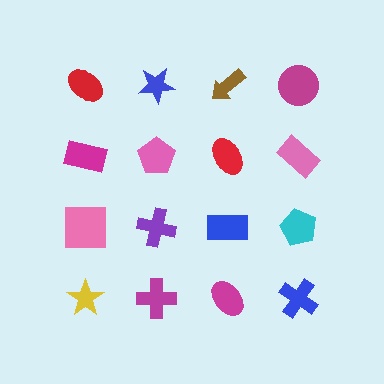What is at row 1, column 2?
A blue star.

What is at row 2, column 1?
A magenta rectangle.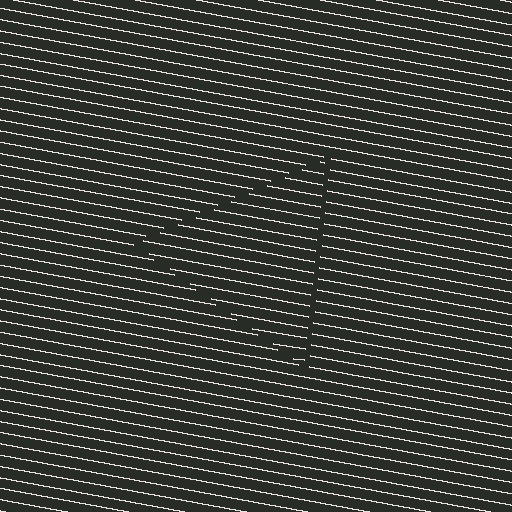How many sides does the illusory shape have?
3 sides — the line-ends trace a triangle.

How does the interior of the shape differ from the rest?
The interior of the shape contains the same grating, shifted by half a period — the contour is defined by the phase discontinuity where line-ends from the inner and outer gratings abut.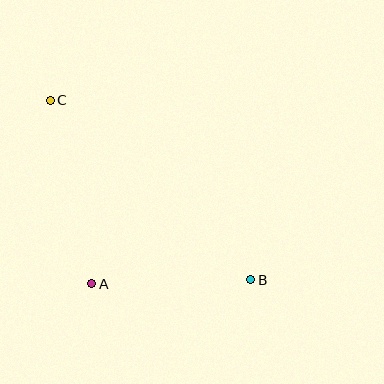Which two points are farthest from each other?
Points B and C are farthest from each other.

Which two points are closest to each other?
Points A and B are closest to each other.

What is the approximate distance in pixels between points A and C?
The distance between A and C is approximately 188 pixels.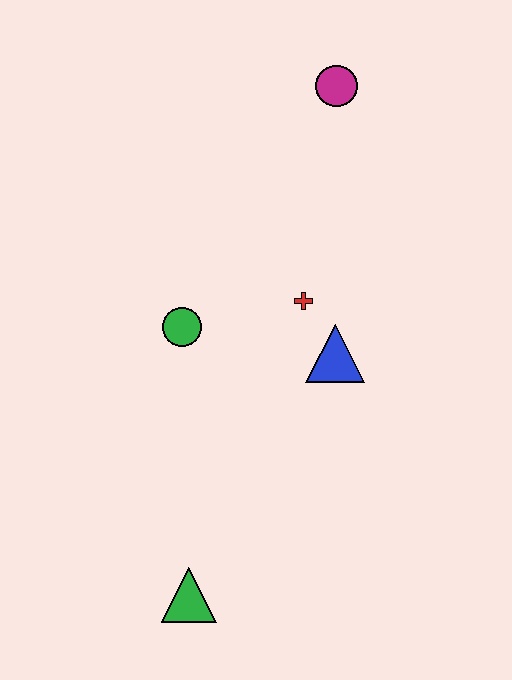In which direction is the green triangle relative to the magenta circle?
The green triangle is below the magenta circle.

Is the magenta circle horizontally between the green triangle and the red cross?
No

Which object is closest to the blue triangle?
The red cross is closest to the blue triangle.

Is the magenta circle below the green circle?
No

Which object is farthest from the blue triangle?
The green triangle is farthest from the blue triangle.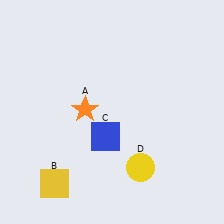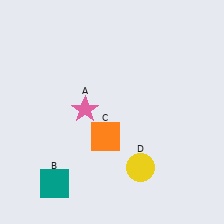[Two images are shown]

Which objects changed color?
A changed from orange to pink. B changed from yellow to teal. C changed from blue to orange.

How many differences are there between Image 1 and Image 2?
There are 3 differences between the two images.